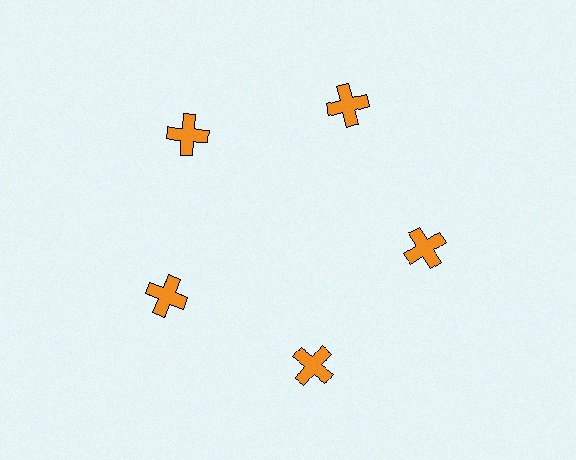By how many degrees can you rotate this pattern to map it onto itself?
The pattern maps onto itself every 72 degrees of rotation.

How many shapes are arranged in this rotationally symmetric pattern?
There are 5 shapes, arranged in 5 groups of 1.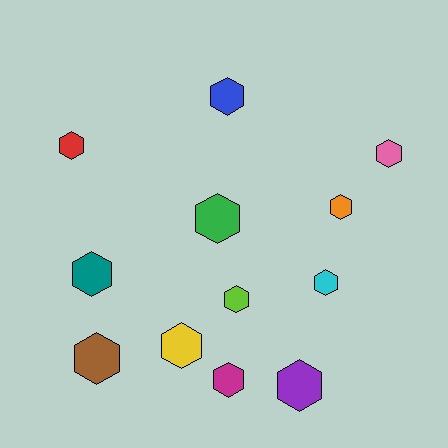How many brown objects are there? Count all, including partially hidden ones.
There is 1 brown object.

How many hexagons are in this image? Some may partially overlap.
There are 12 hexagons.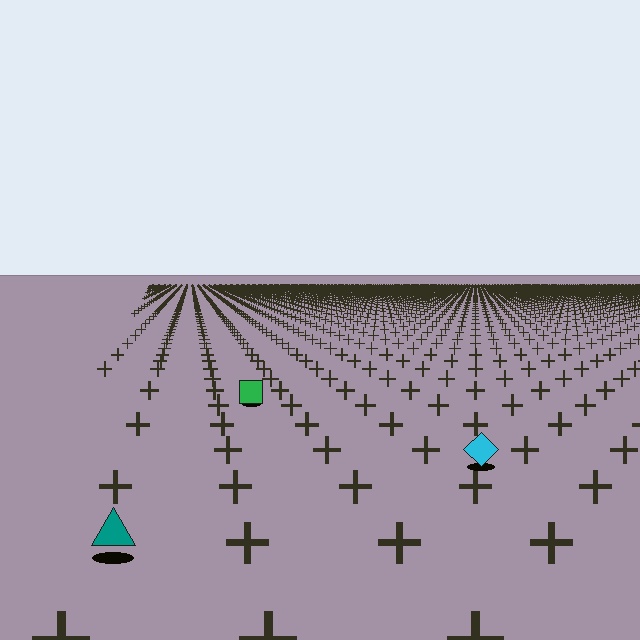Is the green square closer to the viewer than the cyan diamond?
No. The cyan diamond is closer — you can tell from the texture gradient: the ground texture is coarser near it.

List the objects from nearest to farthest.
From nearest to farthest: the teal triangle, the cyan diamond, the green square.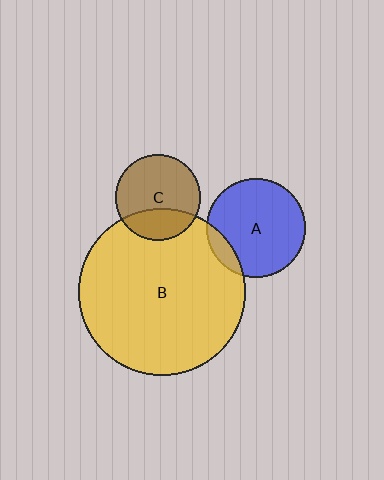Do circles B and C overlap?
Yes.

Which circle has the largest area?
Circle B (yellow).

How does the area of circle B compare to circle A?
Approximately 2.8 times.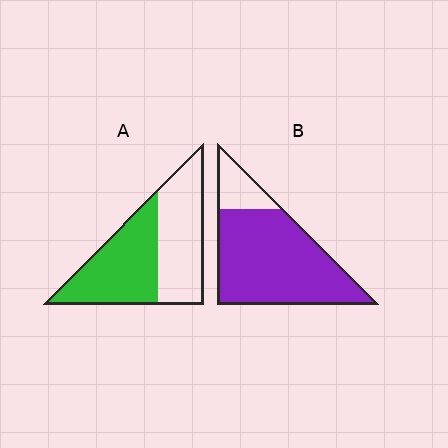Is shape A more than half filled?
Roughly half.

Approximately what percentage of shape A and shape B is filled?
A is approximately 50% and B is approximately 85%.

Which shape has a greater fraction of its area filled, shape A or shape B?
Shape B.